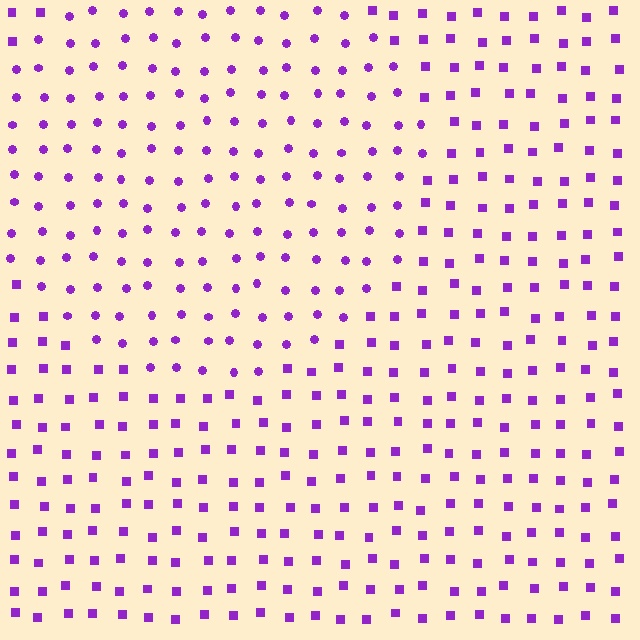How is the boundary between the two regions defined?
The boundary is defined by a change in element shape: circles inside vs. squares outside. All elements share the same color and spacing.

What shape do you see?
I see a circle.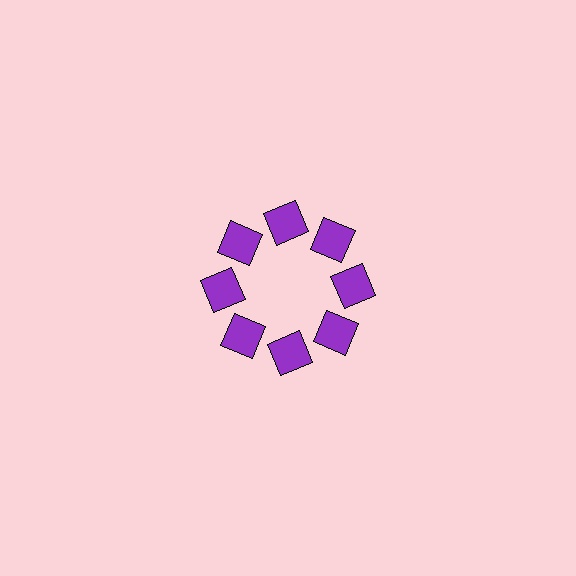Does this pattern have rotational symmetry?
Yes, this pattern has 8-fold rotational symmetry. It looks the same after rotating 45 degrees around the center.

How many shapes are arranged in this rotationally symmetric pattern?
There are 8 shapes, arranged in 8 groups of 1.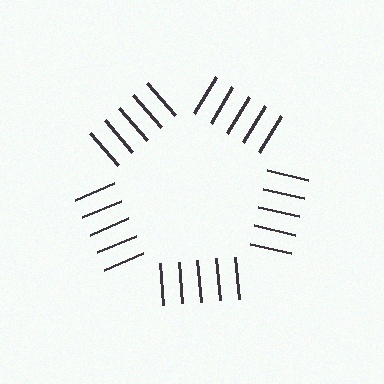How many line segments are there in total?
25 — 5 along each of the 5 edges.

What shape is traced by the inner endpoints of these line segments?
An illusory pentagon — the line segments terminate on its edges but no continuous stroke is drawn.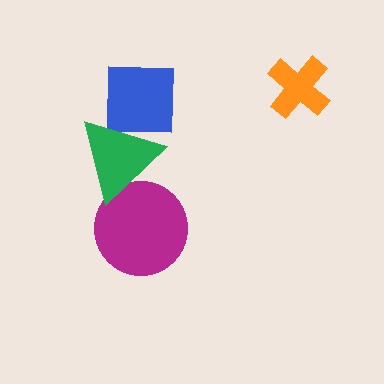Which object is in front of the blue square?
The green triangle is in front of the blue square.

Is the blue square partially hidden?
Yes, it is partially covered by another shape.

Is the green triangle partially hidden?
No, no other shape covers it.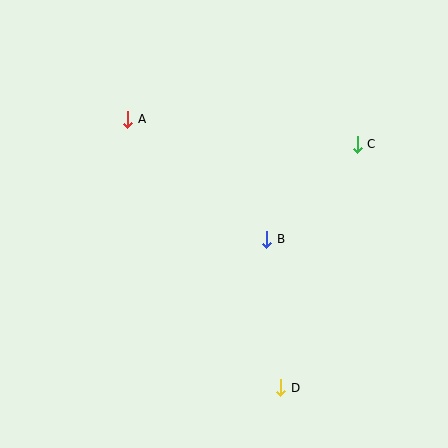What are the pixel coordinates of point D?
Point D is at (281, 388).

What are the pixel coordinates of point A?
Point A is at (128, 119).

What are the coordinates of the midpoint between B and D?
The midpoint between B and D is at (274, 313).